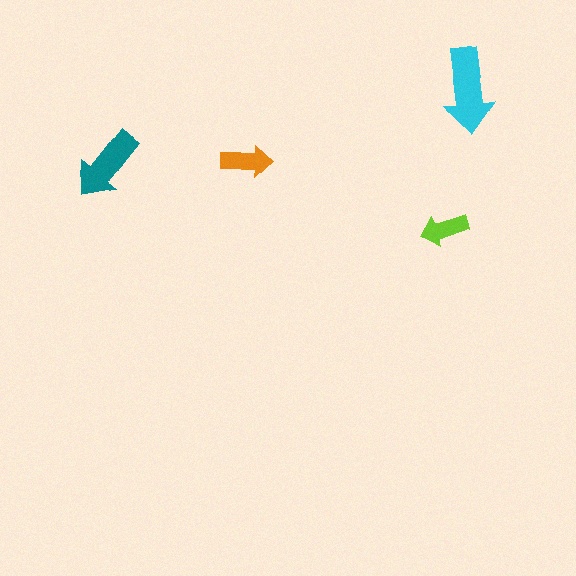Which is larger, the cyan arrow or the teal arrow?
The cyan one.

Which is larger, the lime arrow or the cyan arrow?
The cyan one.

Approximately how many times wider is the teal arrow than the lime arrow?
About 1.5 times wider.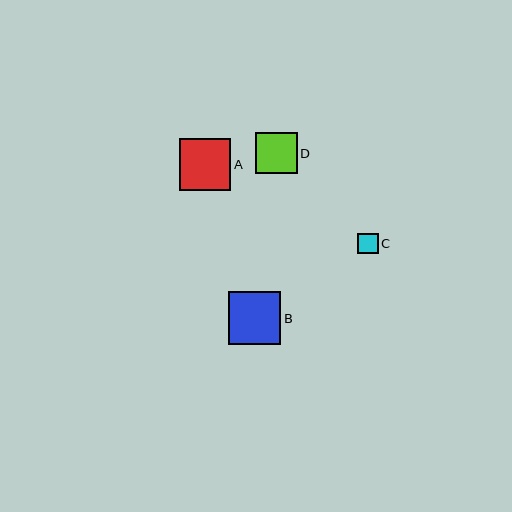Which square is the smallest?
Square C is the smallest with a size of approximately 21 pixels.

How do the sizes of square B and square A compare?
Square B and square A are approximately the same size.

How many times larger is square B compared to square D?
Square B is approximately 1.3 times the size of square D.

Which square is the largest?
Square B is the largest with a size of approximately 53 pixels.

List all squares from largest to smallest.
From largest to smallest: B, A, D, C.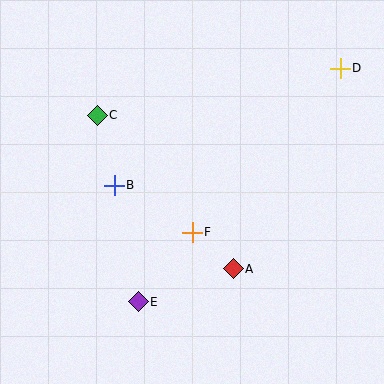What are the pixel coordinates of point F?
Point F is at (192, 232).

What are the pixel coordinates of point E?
Point E is at (138, 302).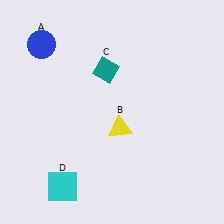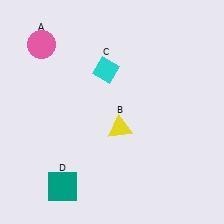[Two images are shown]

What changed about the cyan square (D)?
In Image 1, D is cyan. In Image 2, it changed to teal.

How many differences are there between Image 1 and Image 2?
There are 3 differences between the two images.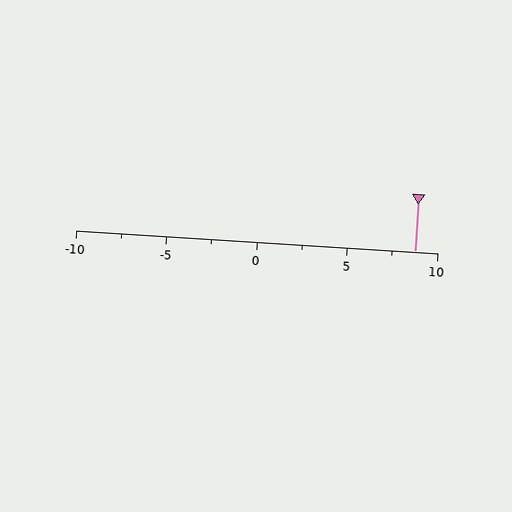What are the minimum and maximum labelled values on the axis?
The axis runs from -10 to 10.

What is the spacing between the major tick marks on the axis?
The major ticks are spaced 5 apart.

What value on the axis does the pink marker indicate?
The marker indicates approximately 8.8.